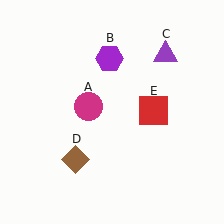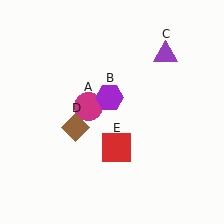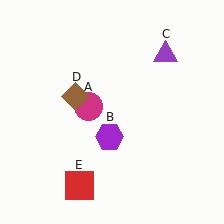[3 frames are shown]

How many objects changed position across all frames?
3 objects changed position: purple hexagon (object B), brown diamond (object D), red square (object E).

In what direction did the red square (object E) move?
The red square (object E) moved down and to the left.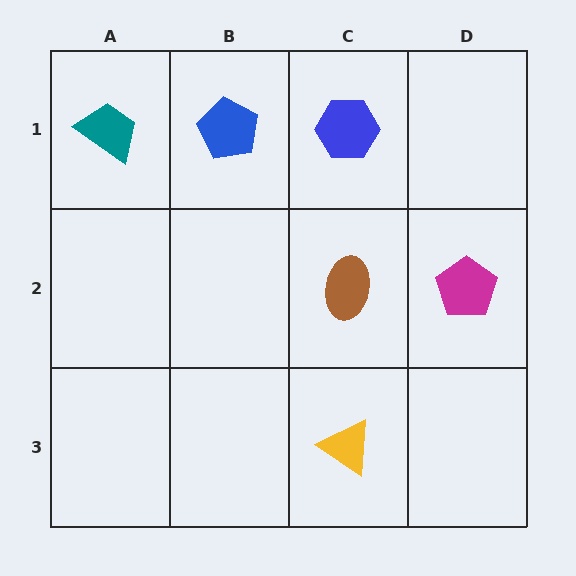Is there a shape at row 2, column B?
No, that cell is empty.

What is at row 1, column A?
A teal trapezoid.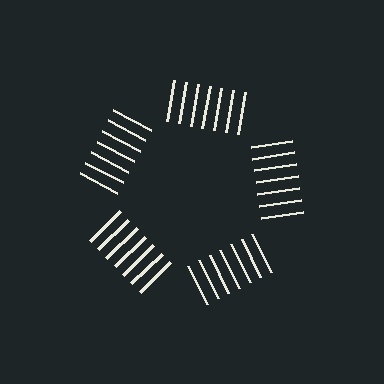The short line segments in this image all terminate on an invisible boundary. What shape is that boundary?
An illusory pentagon — the line segments terminate on its edges but no continuous stroke is drawn.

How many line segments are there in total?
35 — 7 along each of the 5 edges.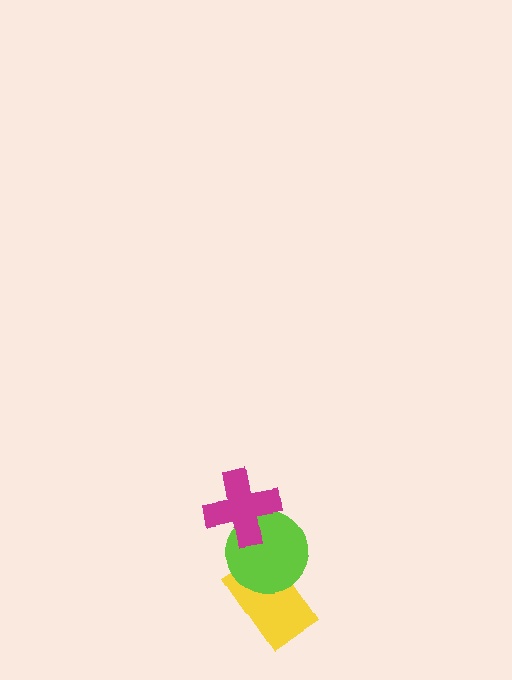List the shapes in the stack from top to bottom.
From top to bottom: the magenta cross, the lime circle, the yellow rectangle.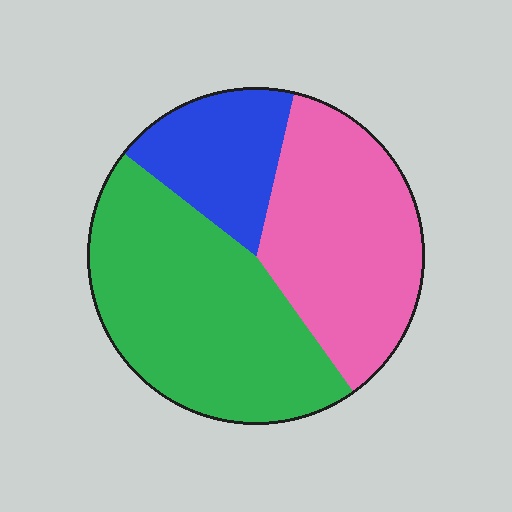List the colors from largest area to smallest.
From largest to smallest: green, pink, blue.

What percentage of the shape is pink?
Pink takes up about three eighths (3/8) of the shape.